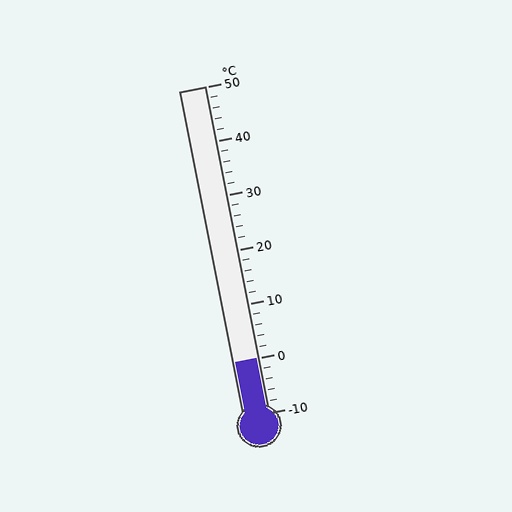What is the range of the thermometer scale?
The thermometer scale ranges from -10°C to 50°C.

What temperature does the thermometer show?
The thermometer shows approximately 0°C.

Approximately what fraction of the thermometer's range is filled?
The thermometer is filled to approximately 15% of its range.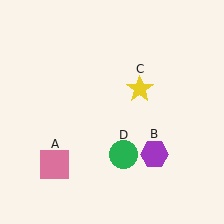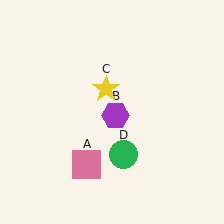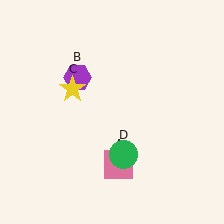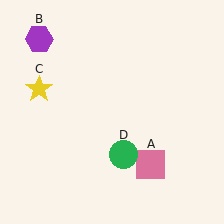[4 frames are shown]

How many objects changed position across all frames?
3 objects changed position: pink square (object A), purple hexagon (object B), yellow star (object C).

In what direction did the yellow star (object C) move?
The yellow star (object C) moved left.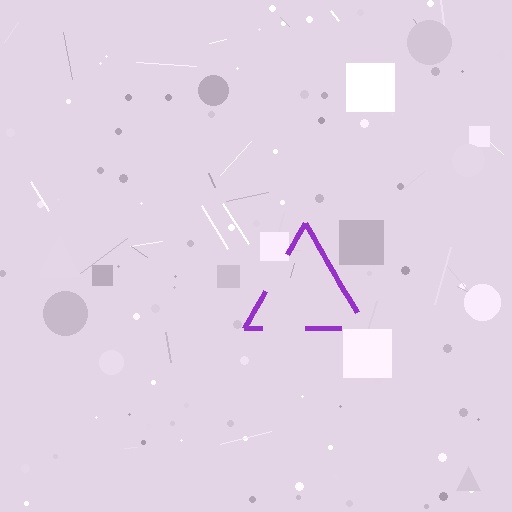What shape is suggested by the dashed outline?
The dashed outline suggests a triangle.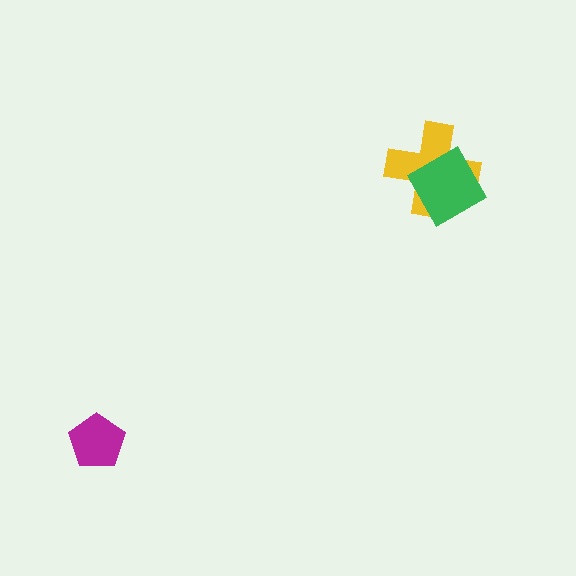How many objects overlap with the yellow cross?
1 object overlaps with the yellow cross.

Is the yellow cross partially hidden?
Yes, it is partially covered by another shape.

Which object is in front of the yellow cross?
The green diamond is in front of the yellow cross.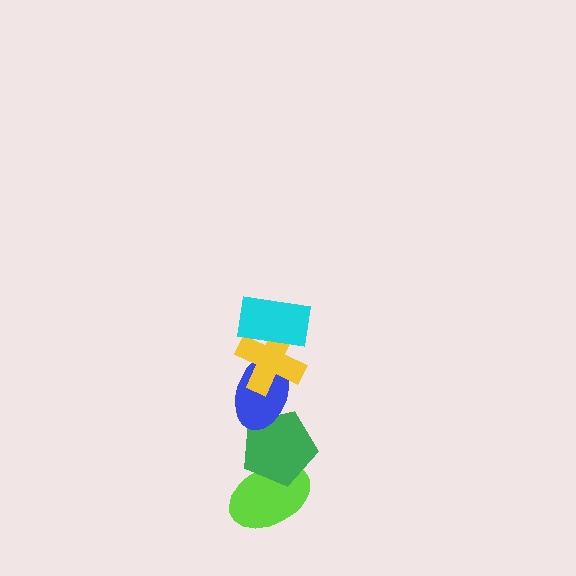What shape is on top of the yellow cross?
The cyan rectangle is on top of the yellow cross.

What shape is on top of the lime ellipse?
The green pentagon is on top of the lime ellipse.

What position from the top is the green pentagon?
The green pentagon is 4th from the top.